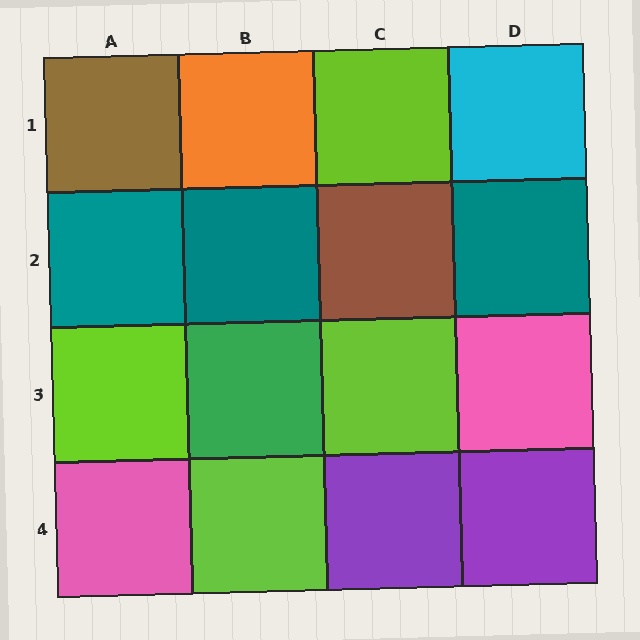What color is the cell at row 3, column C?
Lime.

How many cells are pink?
2 cells are pink.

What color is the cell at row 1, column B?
Orange.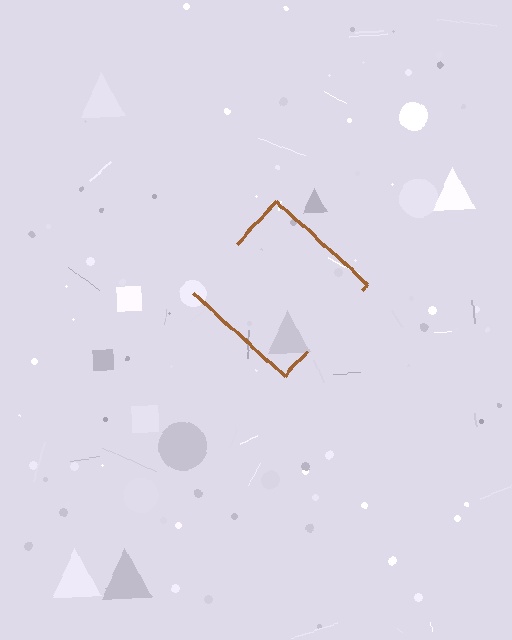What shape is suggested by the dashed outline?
The dashed outline suggests a diamond.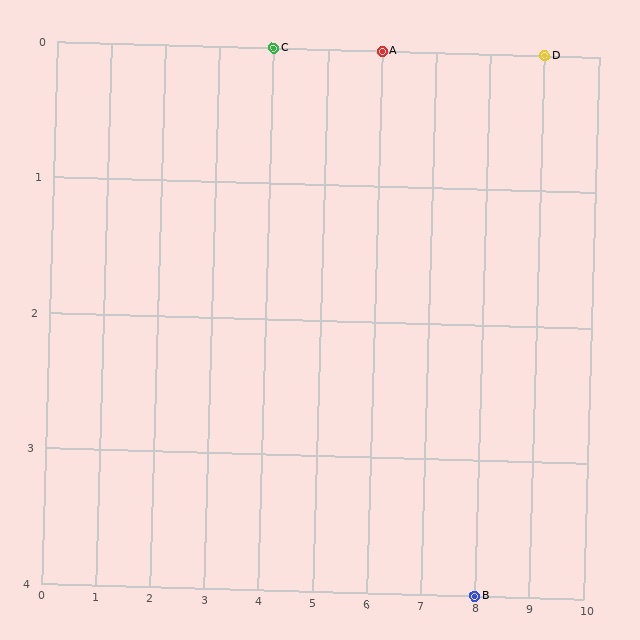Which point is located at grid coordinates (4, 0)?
Point C is at (4, 0).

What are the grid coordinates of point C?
Point C is at grid coordinates (4, 0).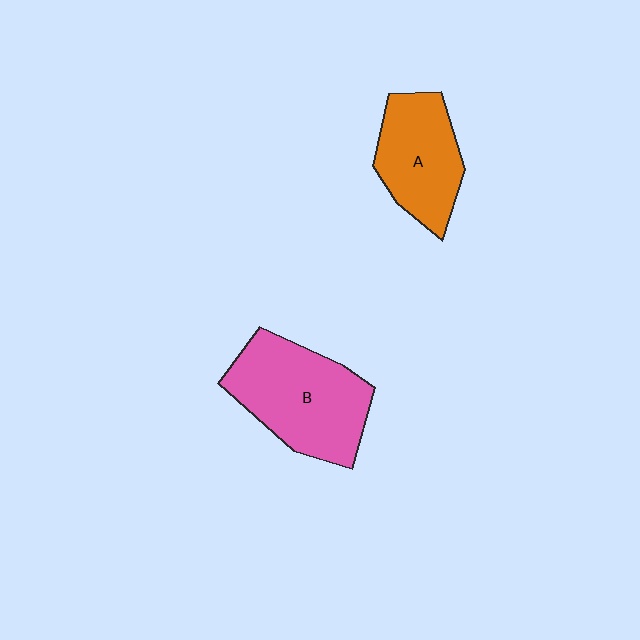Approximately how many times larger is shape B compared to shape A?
Approximately 1.4 times.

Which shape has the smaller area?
Shape A (orange).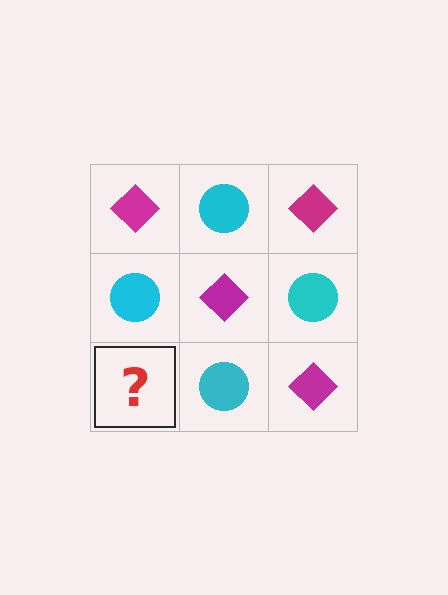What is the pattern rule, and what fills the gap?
The rule is that it alternates magenta diamond and cyan circle in a checkerboard pattern. The gap should be filled with a magenta diamond.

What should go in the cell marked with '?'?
The missing cell should contain a magenta diamond.